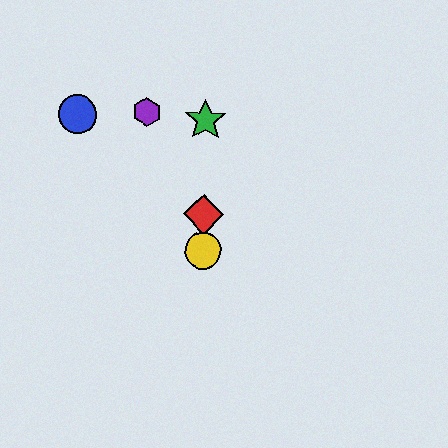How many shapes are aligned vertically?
3 shapes (the red diamond, the green star, the yellow circle) are aligned vertically.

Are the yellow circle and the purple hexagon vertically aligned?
No, the yellow circle is at x≈203 and the purple hexagon is at x≈147.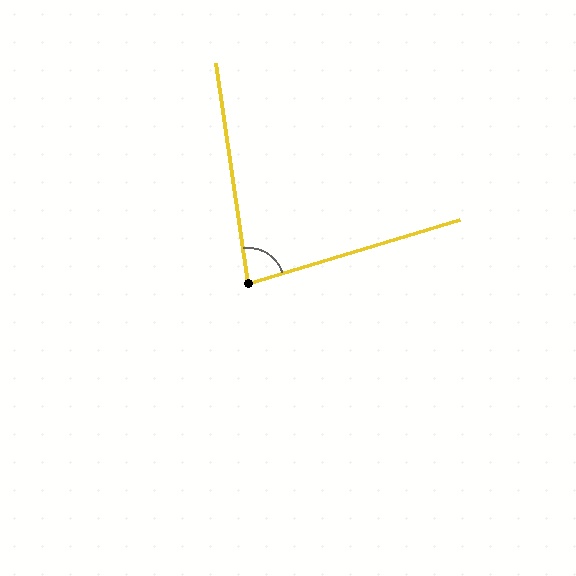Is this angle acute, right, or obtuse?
It is acute.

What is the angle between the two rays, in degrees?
Approximately 81 degrees.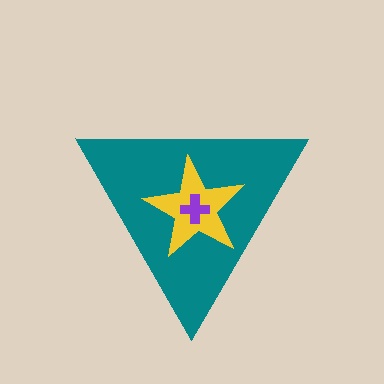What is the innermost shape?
The purple cross.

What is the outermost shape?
The teal triangle.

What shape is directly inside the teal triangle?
The yellow star.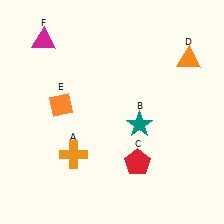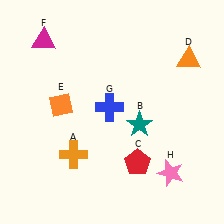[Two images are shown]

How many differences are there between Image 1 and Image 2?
There are 2 differences between the two images.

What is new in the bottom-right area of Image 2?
A pink star (H) was added in the bottom-right area of Image 2.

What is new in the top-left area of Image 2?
A blue cross (G) was added in the top-left area of Image 2.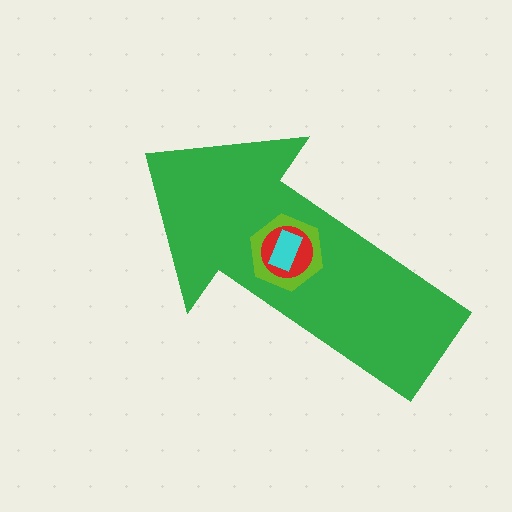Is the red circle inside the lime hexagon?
Yes.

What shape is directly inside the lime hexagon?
The red circle.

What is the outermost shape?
The green arrow.